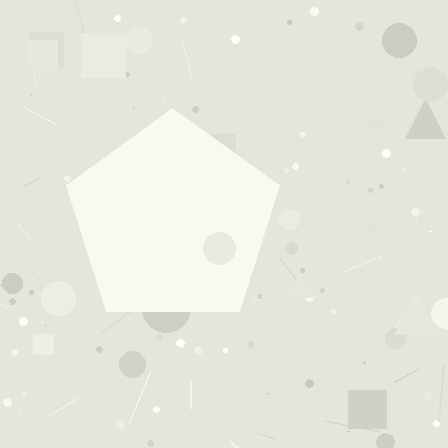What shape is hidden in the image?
A pentagon is hidden in the image.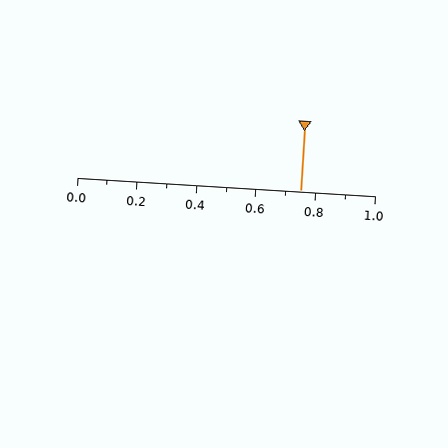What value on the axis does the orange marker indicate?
The marker indicates approximately 0.75.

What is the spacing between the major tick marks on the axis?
The major ticks are spaced 0.2 apart.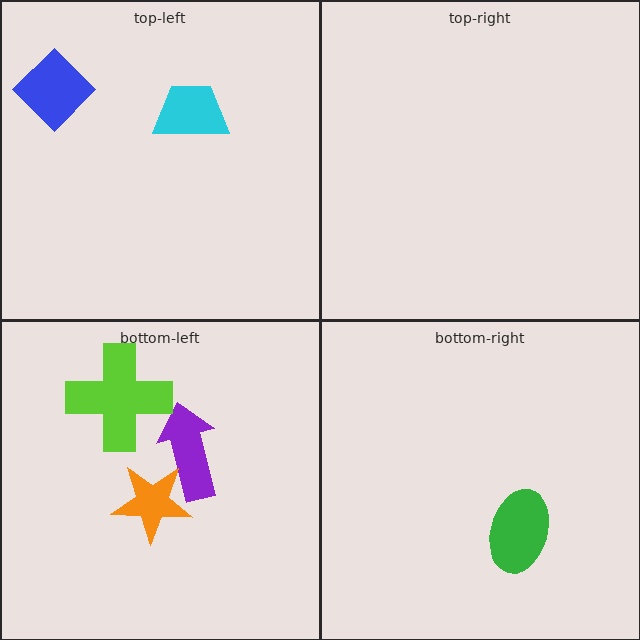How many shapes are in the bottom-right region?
1.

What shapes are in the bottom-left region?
The purple arrow, the lime cross, the orange star.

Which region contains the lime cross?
The bottom-left region.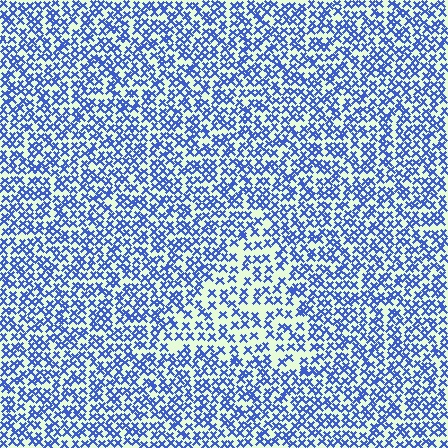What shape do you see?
I see a triangle.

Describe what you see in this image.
The image contains small blue elements arranged at two different densities. A triangle-shaped region is visible where the elements are less densely packed than the surrounding area.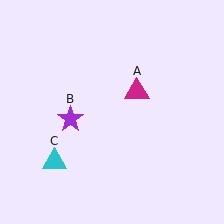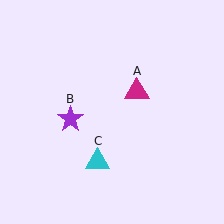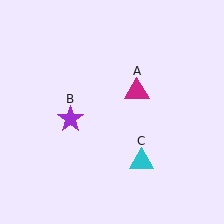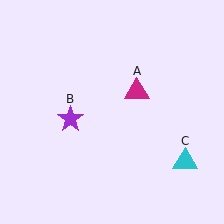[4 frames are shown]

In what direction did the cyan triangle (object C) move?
The cyan triangle (object C) moved right.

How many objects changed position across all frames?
1 object changed position: cyan triangle (object C).